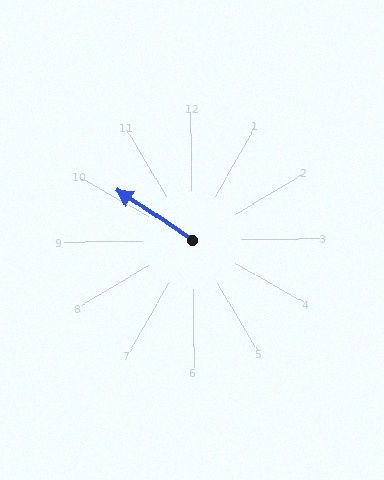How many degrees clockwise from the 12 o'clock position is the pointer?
Approximately 305 degrees.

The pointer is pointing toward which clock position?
Roughly 10 o'clock.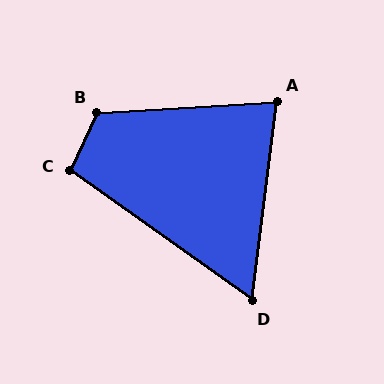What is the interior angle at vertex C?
Approximately 100 degrees (obtuse).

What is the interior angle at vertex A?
Approximately 80 degrees (acute).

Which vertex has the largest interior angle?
B, at approximately 118 degrees.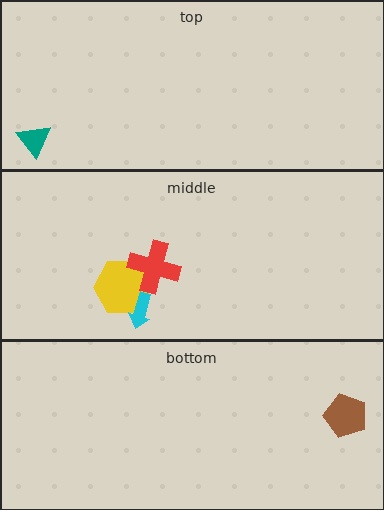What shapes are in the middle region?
The yellow hexagon, the cyan arrow, the red cross.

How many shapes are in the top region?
1.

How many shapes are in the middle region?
3.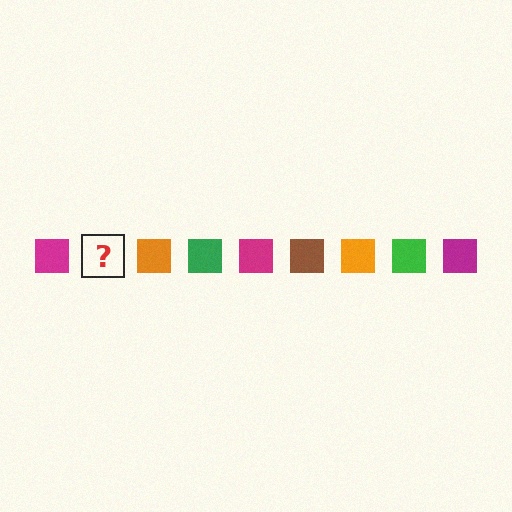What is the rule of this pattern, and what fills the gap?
The rule is that the pattern cycles through magenta, brown, orange, green squares. The gap should be filled with a brown square.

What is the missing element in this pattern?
The missing element is a brown square.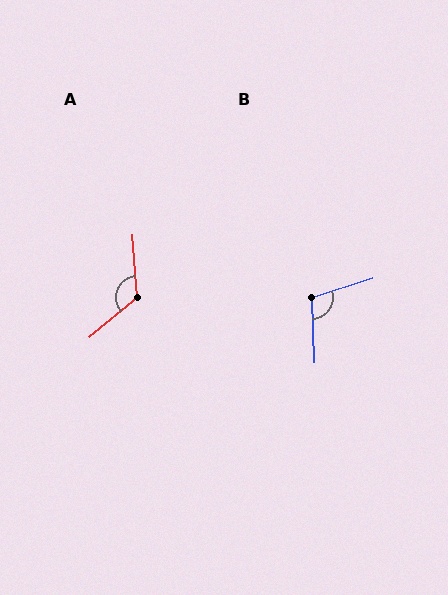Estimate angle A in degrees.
Approximately 126 degrees.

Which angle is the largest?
A, at approximately 126 degrees.